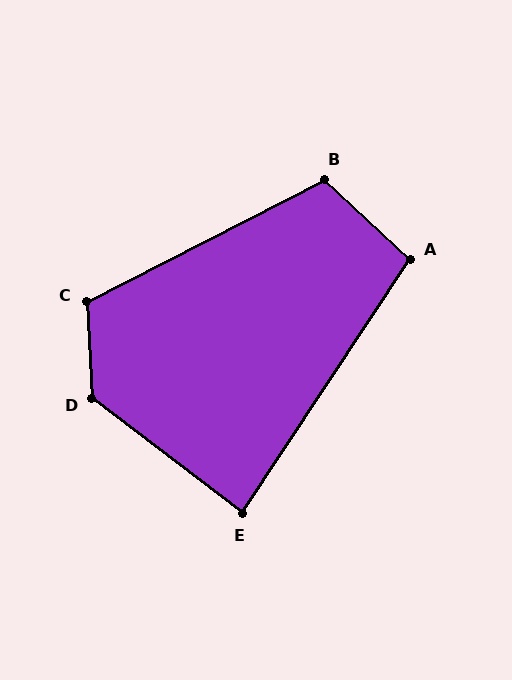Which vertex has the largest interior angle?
D, at approximately 131 degrees.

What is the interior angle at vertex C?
Approximately 114 degrees (obtuse).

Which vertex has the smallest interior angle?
E, at approximately 86 degrees.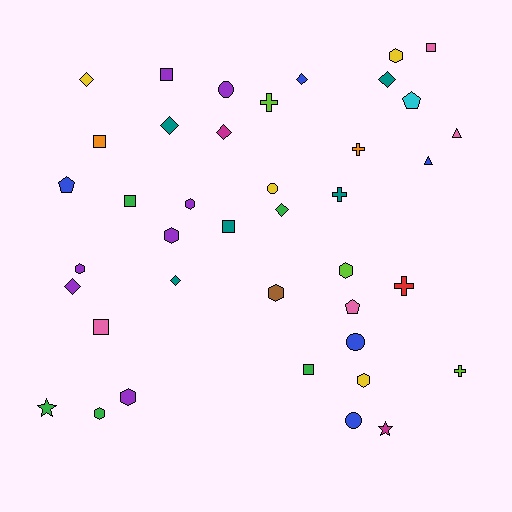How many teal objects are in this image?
There are 5 teal objects.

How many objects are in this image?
There are 40 objects.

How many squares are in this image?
There are 7 squares.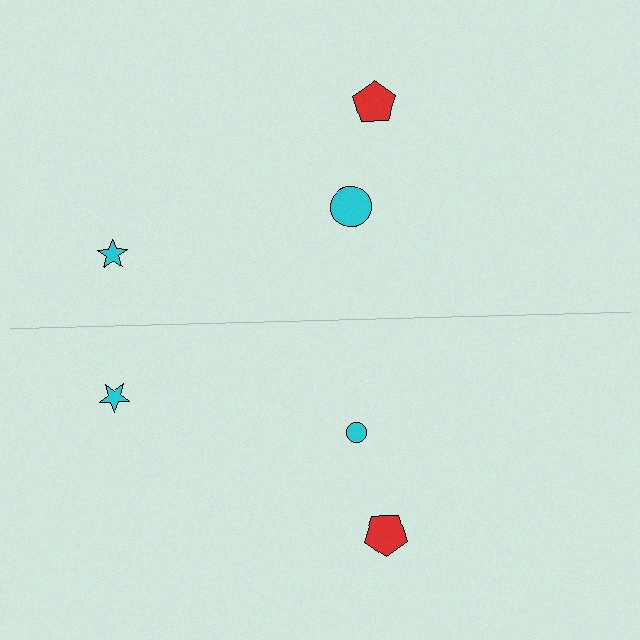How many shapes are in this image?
There are 6 shapes in this image.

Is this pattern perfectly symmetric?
No, the pattern is not perfectly symmetric. The cyan circle on the bottom side has a different size than its mirror counterpart.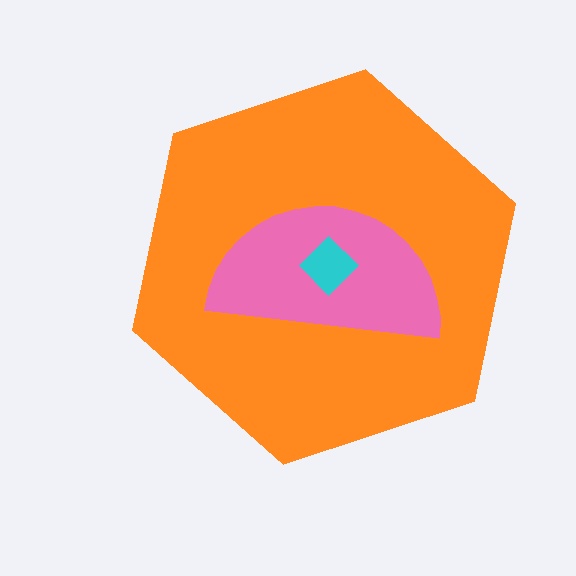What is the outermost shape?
The orange hexagon.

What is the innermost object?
The cyan diamond.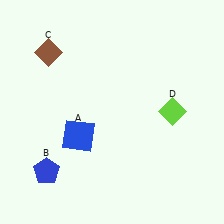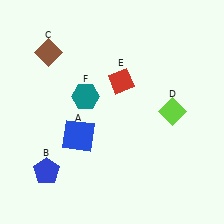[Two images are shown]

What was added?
A red diamond (E), a teal hexagon (F) were added in Image 2.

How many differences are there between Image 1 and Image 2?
There are 2 differences between the two images.